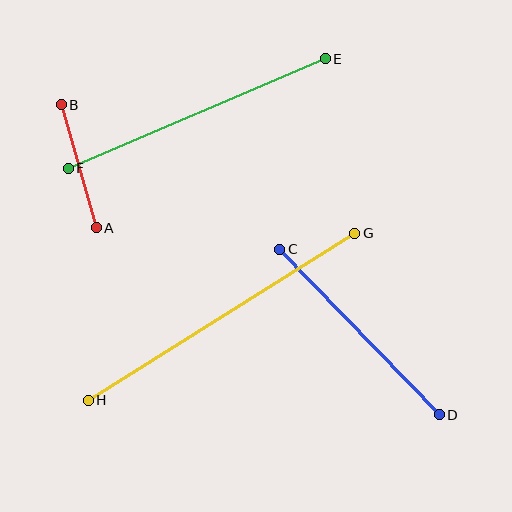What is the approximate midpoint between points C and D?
The midpoint is at approximately (359, 332) pixels.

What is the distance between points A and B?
The distance is approximately 128 pixels.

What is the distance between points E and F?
The distance is approximately 279 pixels.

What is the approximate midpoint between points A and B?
The midpoint is at approximately (79, 166) pixels.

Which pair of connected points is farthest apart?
Points G and H are farthest apart.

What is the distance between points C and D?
The distance is approximately 230 pixels.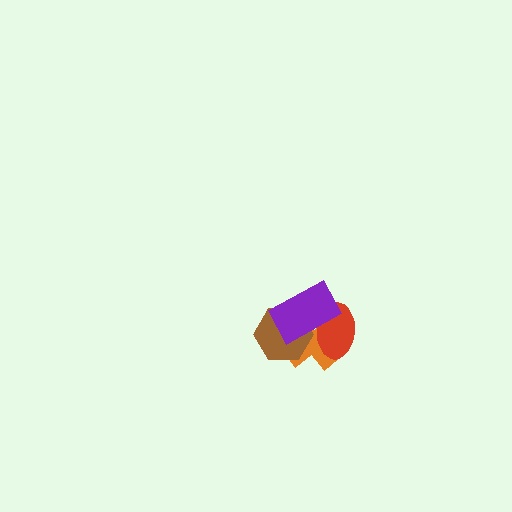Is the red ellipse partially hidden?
Yes, it is partially covered by another shape.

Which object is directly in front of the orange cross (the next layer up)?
The red ellipse is directly in front of the orange cross.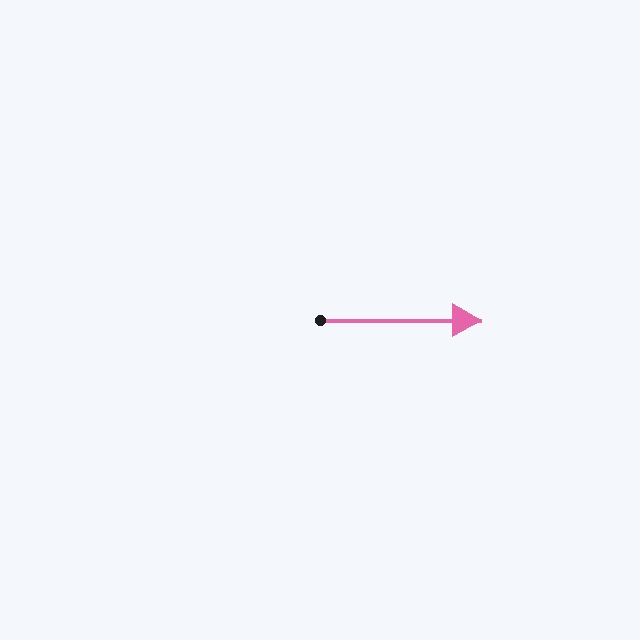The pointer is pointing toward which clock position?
Roughly 3 o'clock.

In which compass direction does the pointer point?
East.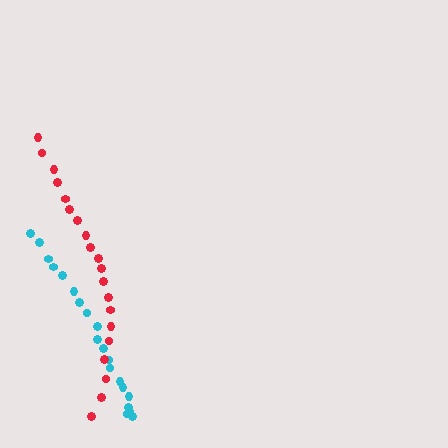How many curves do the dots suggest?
There are 2 distinct paths.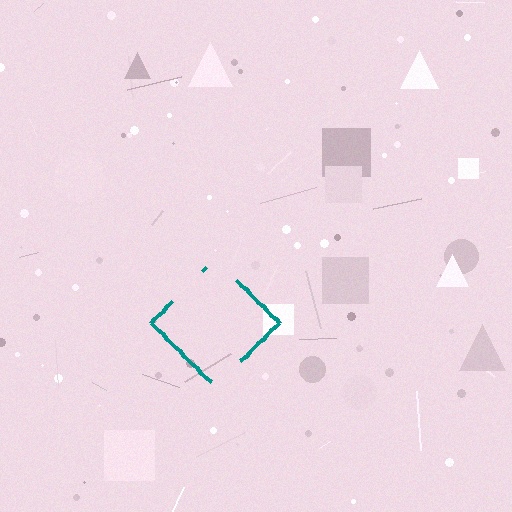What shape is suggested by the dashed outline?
The dashed outline suggests a diamond.